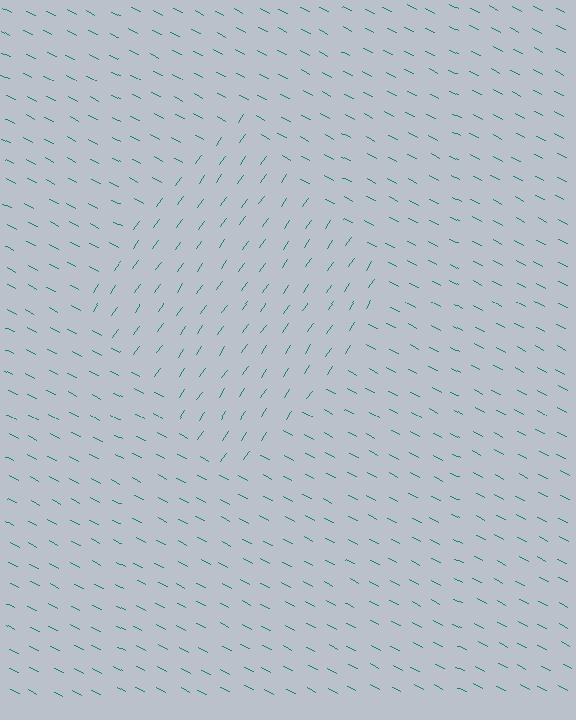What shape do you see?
I see a diamond.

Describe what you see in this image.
The image is filled with small teal line segments. A diamond region in the image has lines oriented differently from the surrounding lines, creating a visible texture boundary.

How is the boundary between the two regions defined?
The boundary is defined purely by a change in line orientation (approximately 83 degrees difference). All lines are the same color and thickness.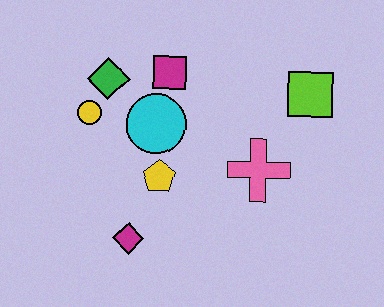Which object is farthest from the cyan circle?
The lime square is farthest from the cyan circle.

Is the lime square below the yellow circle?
No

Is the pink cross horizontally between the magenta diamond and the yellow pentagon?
No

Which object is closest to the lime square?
The pink cross is closest to the lime square.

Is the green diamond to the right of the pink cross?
No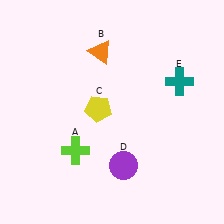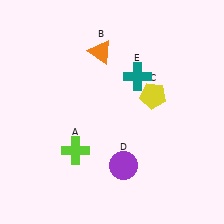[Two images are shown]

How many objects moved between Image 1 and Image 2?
2 objects moved between the two images.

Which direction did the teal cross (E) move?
The teal cross (E) moved left.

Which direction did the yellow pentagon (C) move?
The yellow pentagon (C) moved right.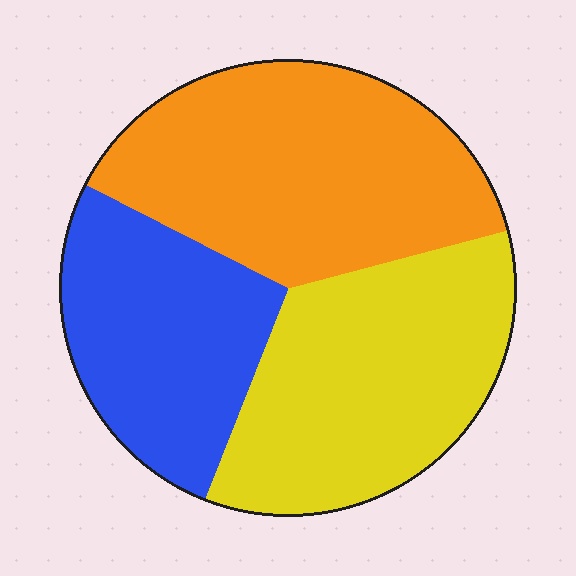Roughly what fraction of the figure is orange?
Orange takes up about three eighths (3/8) of the figure.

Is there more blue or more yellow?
Yellow.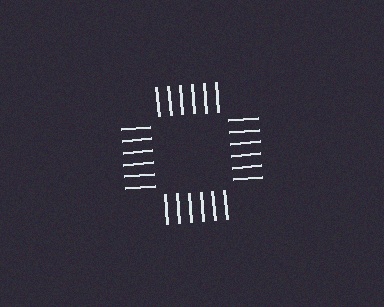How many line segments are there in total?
24 — 6 along each of the 4 edges.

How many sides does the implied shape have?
4 sides — the line-ends trace a square.